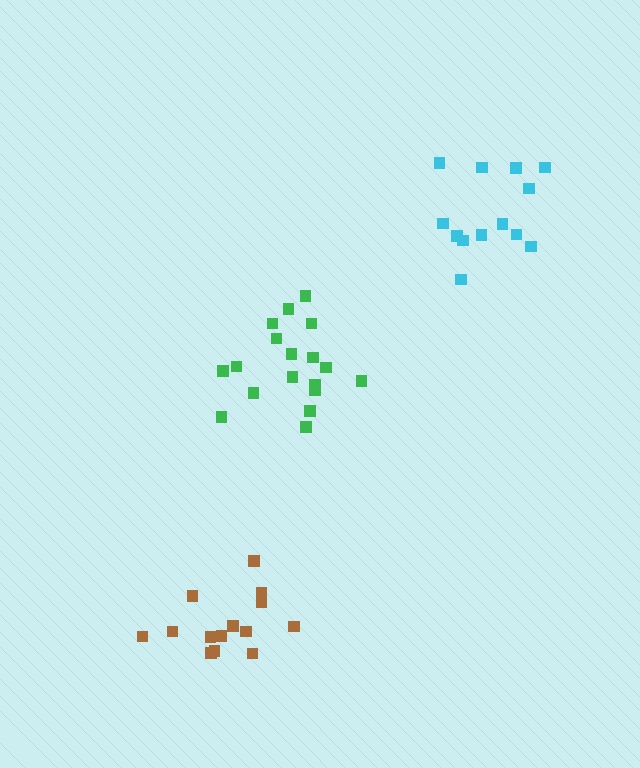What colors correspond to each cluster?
The clusters are colored: cyan, green, brown.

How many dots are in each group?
Group 1: 13 dots, Group 2: 18 dots, Group 3: 14 dots (45 total).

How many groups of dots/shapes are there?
There are 3 groups.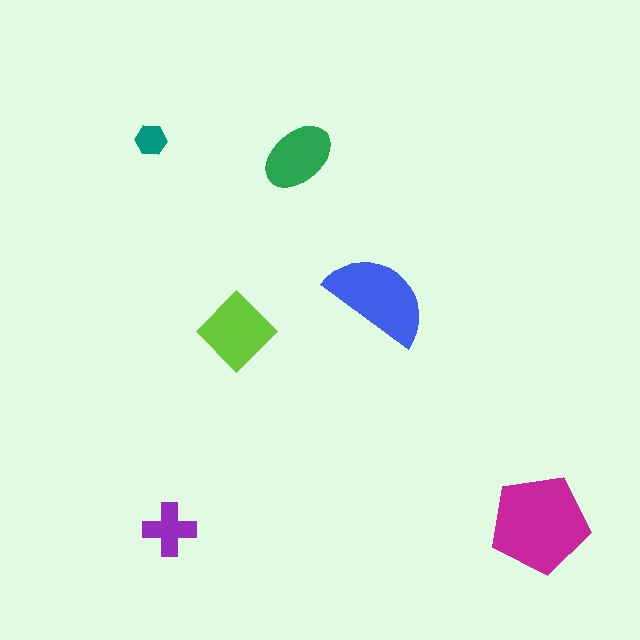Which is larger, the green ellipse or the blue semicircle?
The blue semicircle.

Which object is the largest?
The magenta pentagon.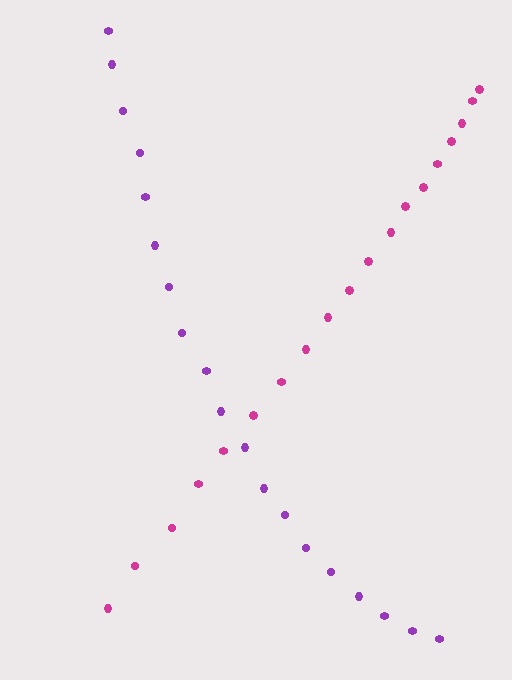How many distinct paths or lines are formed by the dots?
There are 2 distinct paths.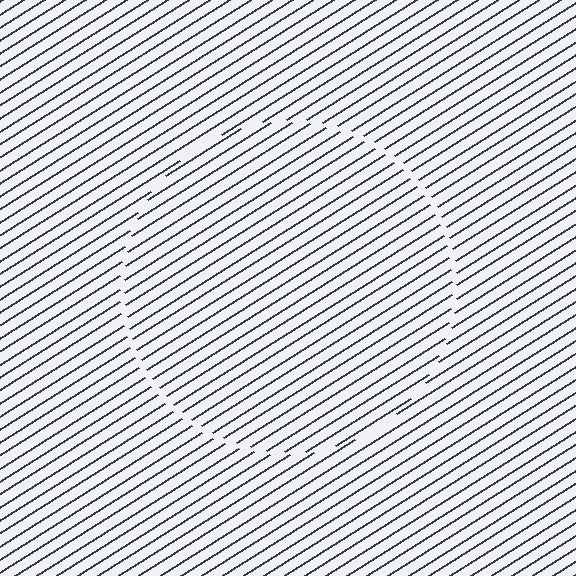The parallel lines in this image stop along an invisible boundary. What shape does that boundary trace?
An illusory circle. The interior of the shape contains the same grating, shifted by half a period — the contour is defined by the phase discontinuity where line-ends from the inner and outer gratings abut.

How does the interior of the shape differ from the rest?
The interior of the shape contains the same grating, shifted by half a period — the contour is defined by the phase discontinuity where line-ends from the inner and outer gratings abut.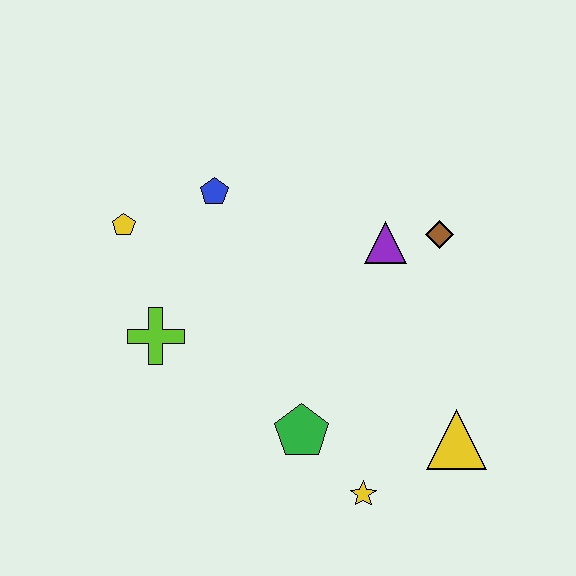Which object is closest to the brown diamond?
The purple triangle is closest to the brown diamond.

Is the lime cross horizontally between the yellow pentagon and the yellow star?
Yes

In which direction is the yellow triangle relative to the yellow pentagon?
The yellow triangle is to the right of the yellow pentagon.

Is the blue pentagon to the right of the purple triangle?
No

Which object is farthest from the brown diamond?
The yellow pentagon is farthest from the brown diamond.